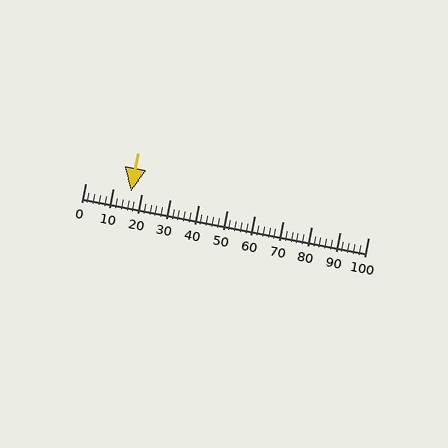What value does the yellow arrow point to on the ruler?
The yellow arrow points to approximately 16.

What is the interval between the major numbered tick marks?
The major tick marks are spaced 10 units apart.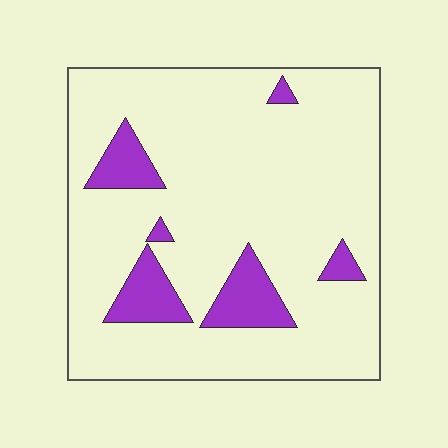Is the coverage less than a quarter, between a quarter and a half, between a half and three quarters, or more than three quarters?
Less than a quarter.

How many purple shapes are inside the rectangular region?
6.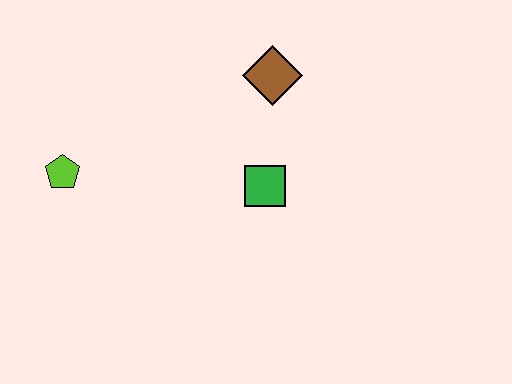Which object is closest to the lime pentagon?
The green square is closest to the lime pentagon.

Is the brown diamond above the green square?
Yes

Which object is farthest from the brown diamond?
The lime pentagon is farthest from the brown diamond.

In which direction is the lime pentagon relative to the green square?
The lime pentagon is to the left of the green square.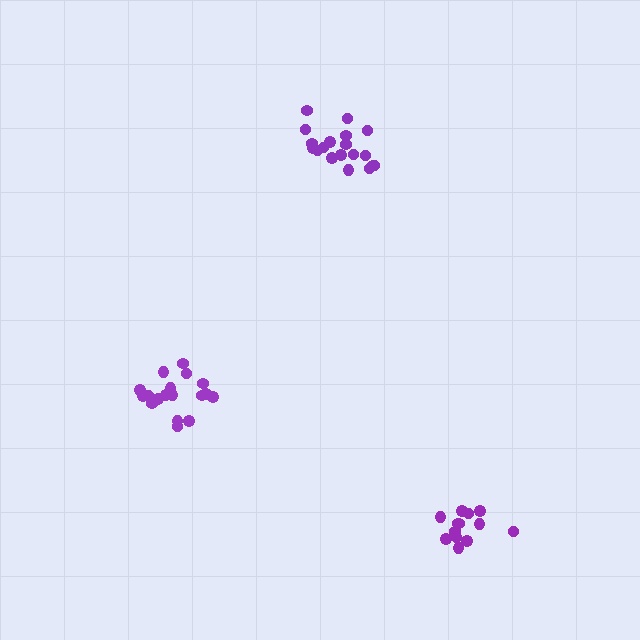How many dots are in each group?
Group 1: 19 dots, Group 2: 18 dots, Group 3: 13 dots (50 total).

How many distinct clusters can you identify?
There are 3 distinct clusters.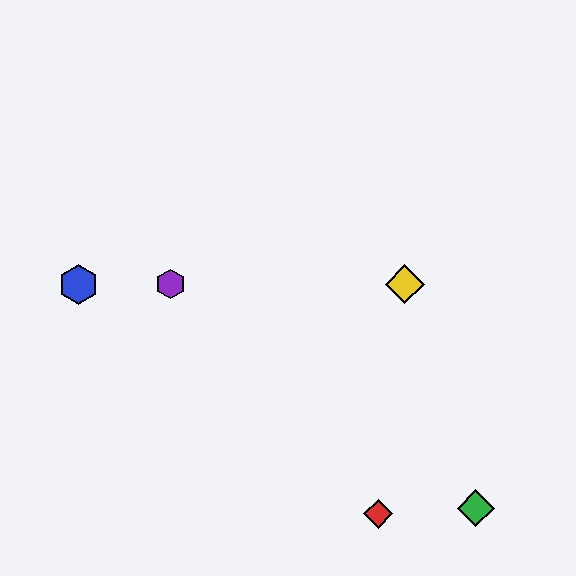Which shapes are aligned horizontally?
The blue hexagon, the yellow diamond, the purple hexagon are aligned horizontally.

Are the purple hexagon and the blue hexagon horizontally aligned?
Yes, both are at y≈284.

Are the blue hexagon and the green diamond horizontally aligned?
No, the blue hexagon is at y≈284 and the green diamond is at y≈508.